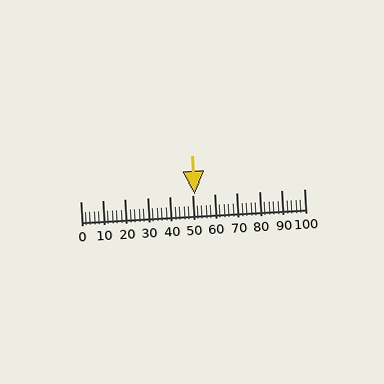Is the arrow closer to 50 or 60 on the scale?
The arrow is closer to 50.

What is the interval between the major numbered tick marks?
The major tick marks are spaced 10 units apart.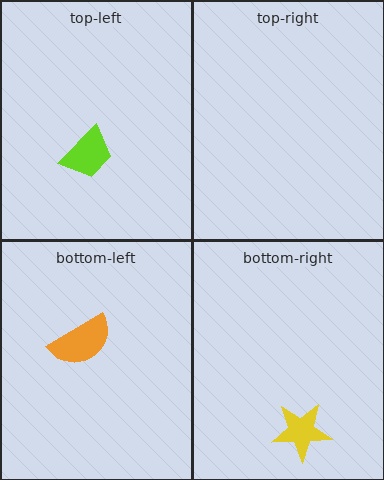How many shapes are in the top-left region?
1.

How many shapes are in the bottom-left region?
1.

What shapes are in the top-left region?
The lime trapezoid.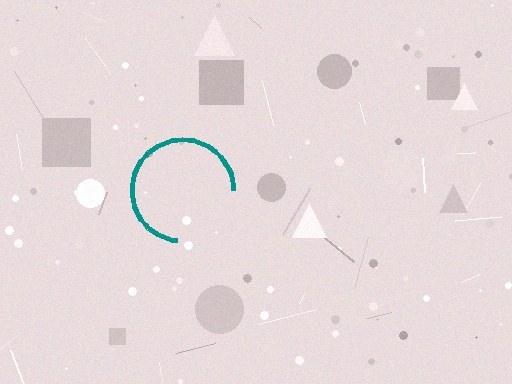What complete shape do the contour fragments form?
The contour fragments form a circle.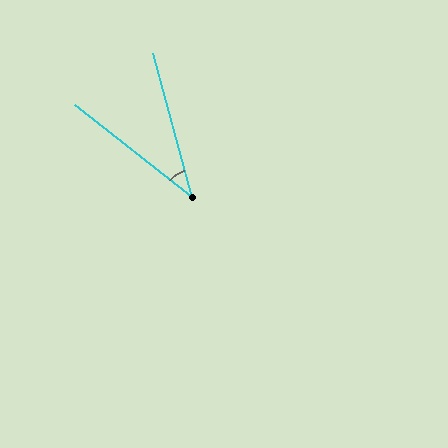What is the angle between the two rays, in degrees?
Approximately 37 degrees.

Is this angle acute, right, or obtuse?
It is acute.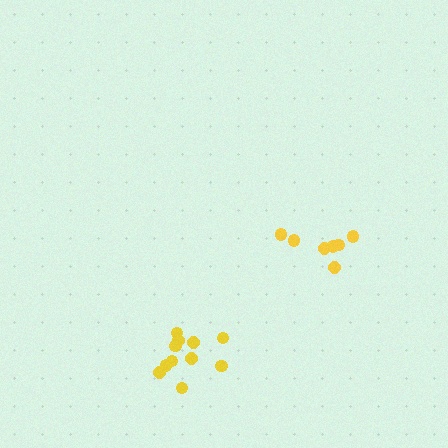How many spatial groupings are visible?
There are 2 spatial groupings.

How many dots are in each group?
Group 1: 11 dots, Group 2: 7 dots (18 total).